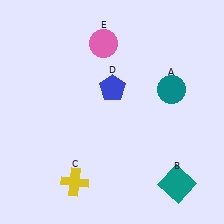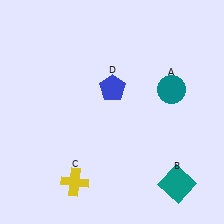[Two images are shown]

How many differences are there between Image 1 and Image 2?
There is 1 difference between the two images.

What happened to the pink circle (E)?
The pink circle (E) was removed in Image 2. It was in the top-left area of Image 1.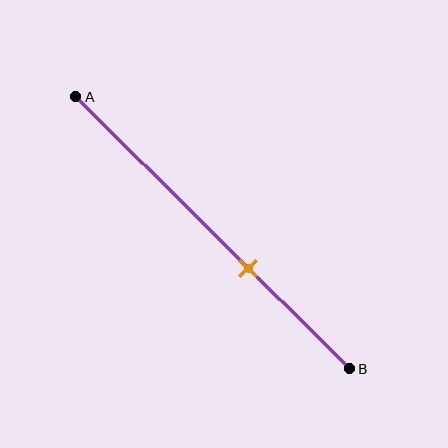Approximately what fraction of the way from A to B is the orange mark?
The orange mark is approximately 65% of the way from A to B.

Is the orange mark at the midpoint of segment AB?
No, the mark is at about 65% from A, not at the 50% midpoint.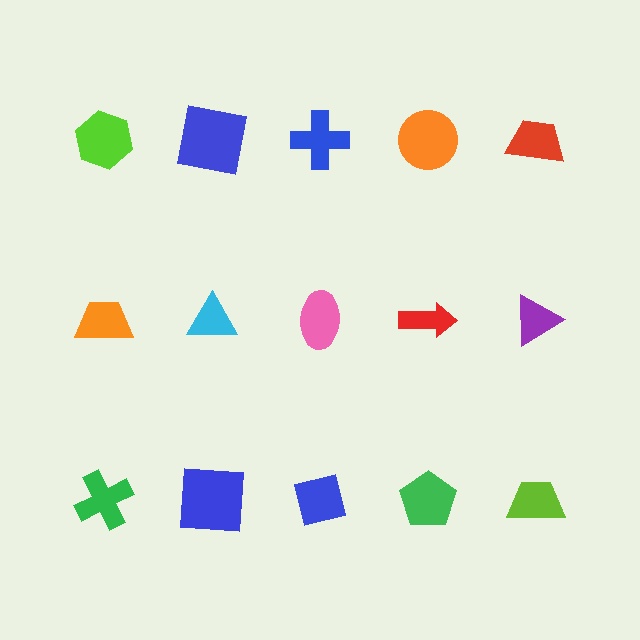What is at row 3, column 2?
A blue square.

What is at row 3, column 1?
A green cross.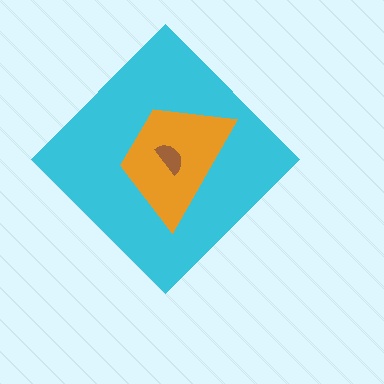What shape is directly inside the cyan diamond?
The orange trapezoid.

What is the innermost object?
The brown semicircle.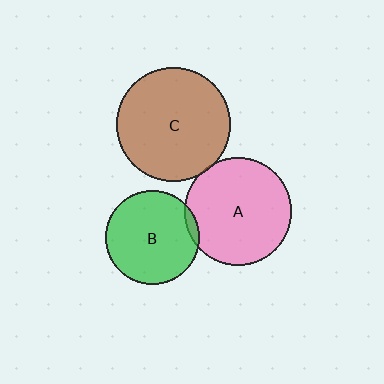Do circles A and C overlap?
Yes.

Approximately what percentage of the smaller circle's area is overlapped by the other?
Approximately 5%.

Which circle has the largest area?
Circle C (brown).